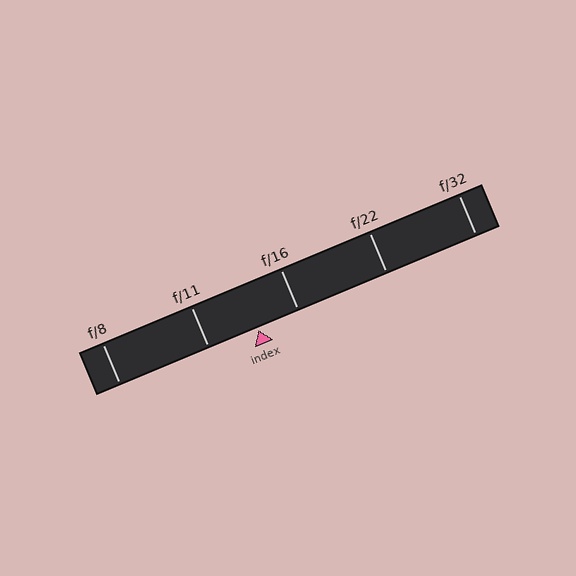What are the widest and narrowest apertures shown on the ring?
The widest aperture shown is f/8 and the narrowest is f/32.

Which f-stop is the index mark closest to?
The index mark is closest to f/16.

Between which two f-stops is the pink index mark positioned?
The index mark is between f/11 and f/16.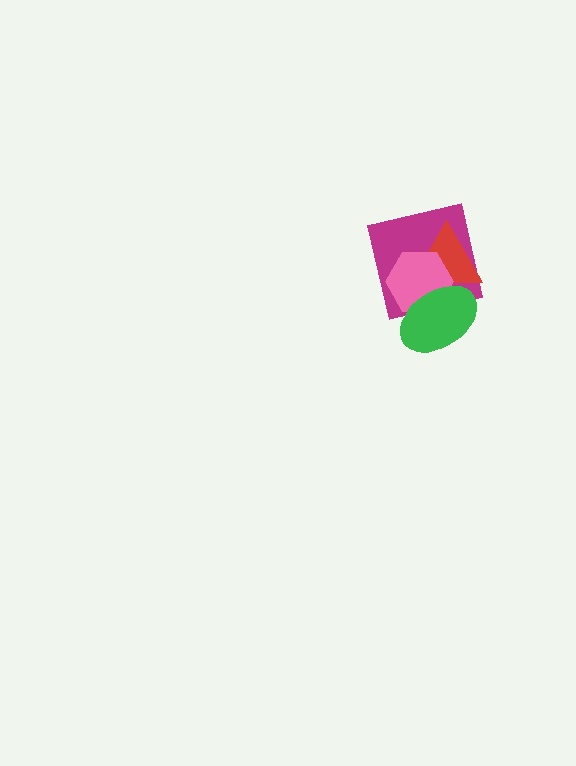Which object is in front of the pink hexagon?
The green ellipse is in front of the pink hexagon.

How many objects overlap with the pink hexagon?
3 objects overlap with the pink hexagon.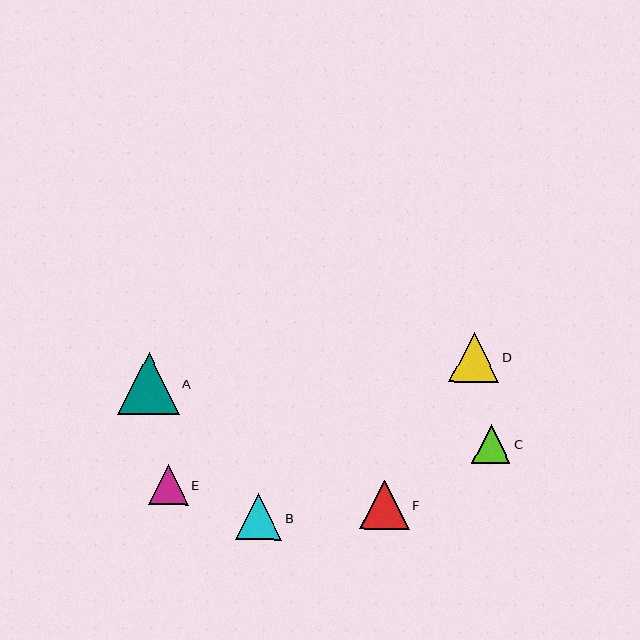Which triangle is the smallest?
Triangle C is the smallest with a size of approximately 38 pixels.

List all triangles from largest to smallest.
From largest to smallest: A, D, F, B, E, C.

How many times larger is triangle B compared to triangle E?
Triangle B is approximately 1.2 times the size of triangle E.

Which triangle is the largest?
Triangle A is the largest with a size of approximately 62 pixels.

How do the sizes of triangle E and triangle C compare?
Triangle E and triangle C are approximately the same size.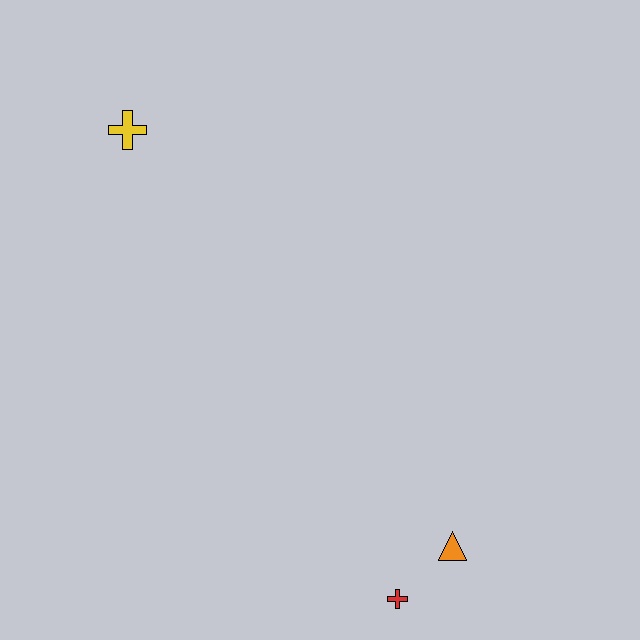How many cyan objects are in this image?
There are no cyan objects.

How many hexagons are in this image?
There are no hexagons.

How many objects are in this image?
There are 3 objects.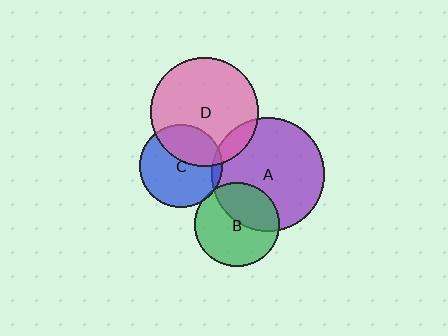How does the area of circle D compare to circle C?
Approximately 1.7 times.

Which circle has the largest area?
Circle A (purple).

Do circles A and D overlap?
Yes.